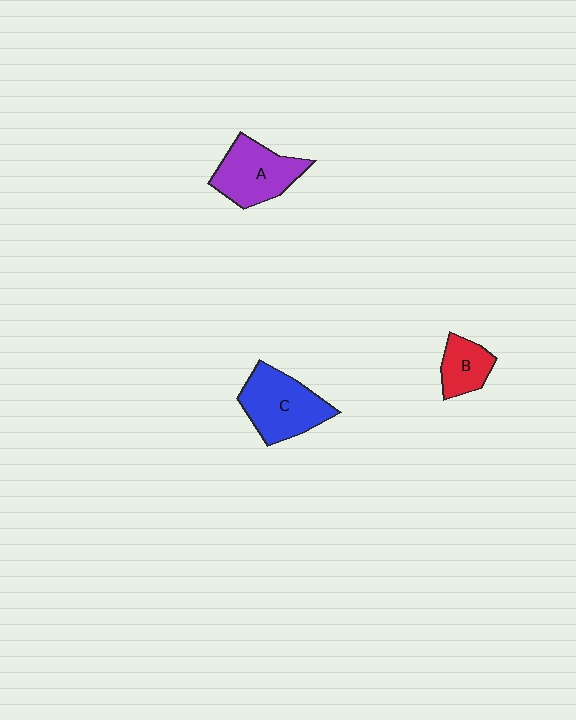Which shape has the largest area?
Shape C (blue).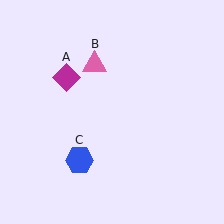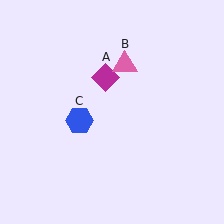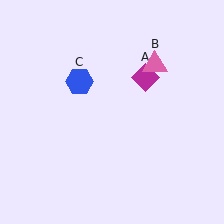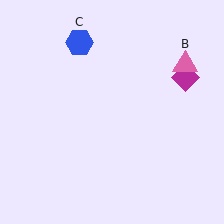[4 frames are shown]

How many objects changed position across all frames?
3 objects changed position: magenta diamond (object A), pink triangle (object B), blue hexagon (object C).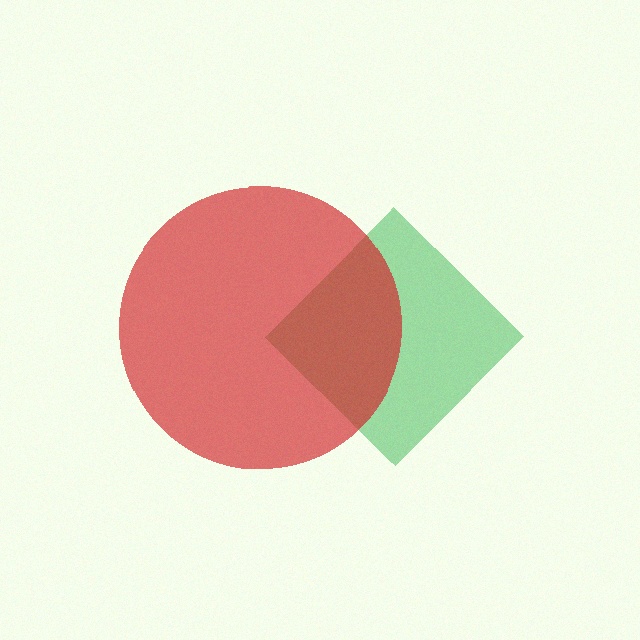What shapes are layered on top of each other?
The layered shapes are: a green diamond, a red circle.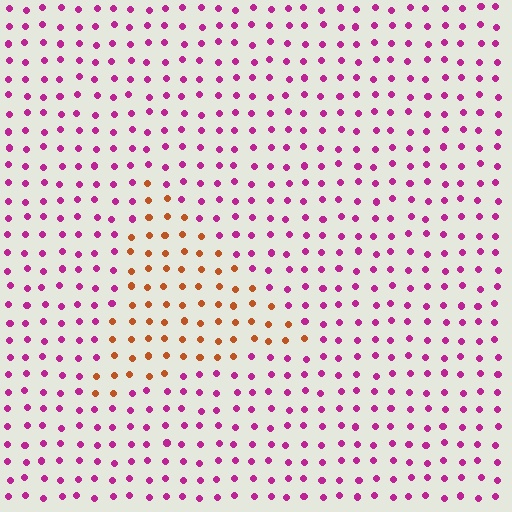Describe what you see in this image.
The image is filled with small magenta elements in a uniform arrangement. A triangle-shaped region is visible where the elements are tinted to a slightly different hue, forming a subtle color boundary.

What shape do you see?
I see a triangle.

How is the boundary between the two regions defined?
The boundary is defined purely by a slight shift in hue (about 63 degrees). Spacing, size, and orientation are identical on both sides.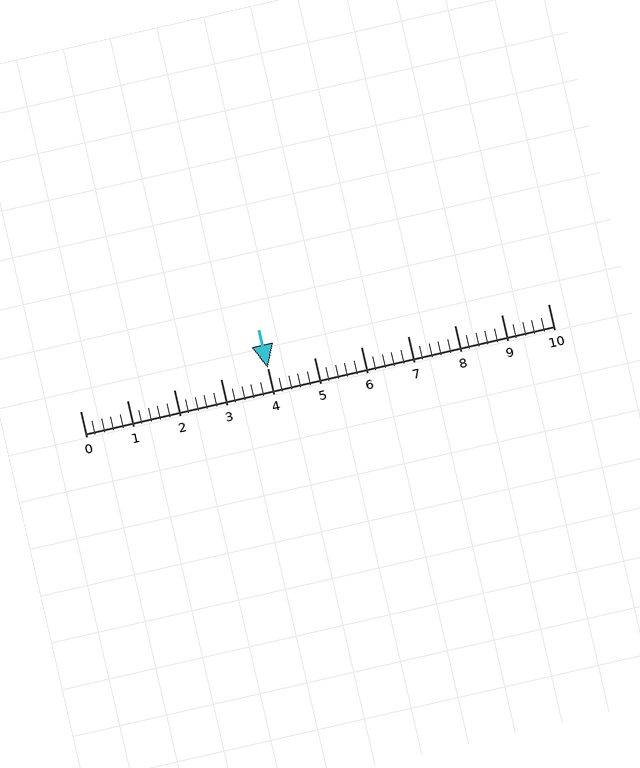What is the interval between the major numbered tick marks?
The major tick marks are spaced 1 units apart.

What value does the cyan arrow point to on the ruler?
The cyan arrow points to approximately 4.0.